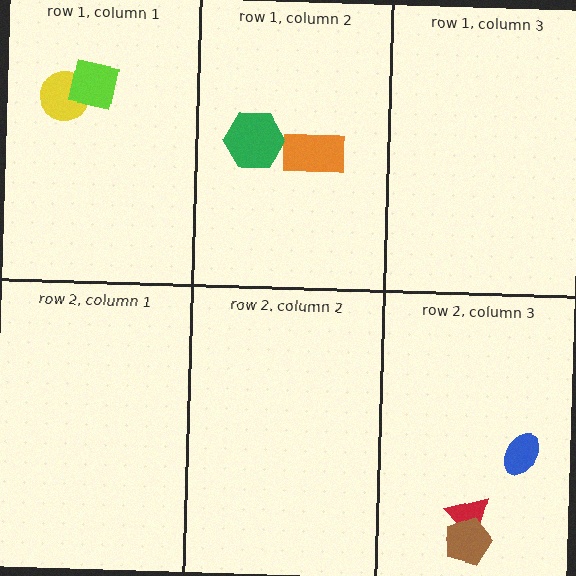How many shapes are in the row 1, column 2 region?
2.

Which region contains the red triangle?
The row 2, column 3 region.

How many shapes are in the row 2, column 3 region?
3.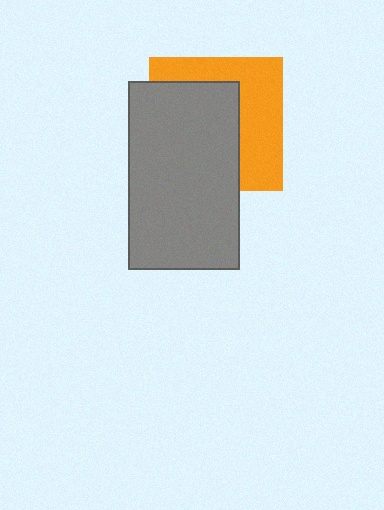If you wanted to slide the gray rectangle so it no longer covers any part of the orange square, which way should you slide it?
Slide it left — that is the most direct way to separate the two shapes.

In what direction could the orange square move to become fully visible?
The orange square could move right. That would shift it out from behind the gray rectangle entirely.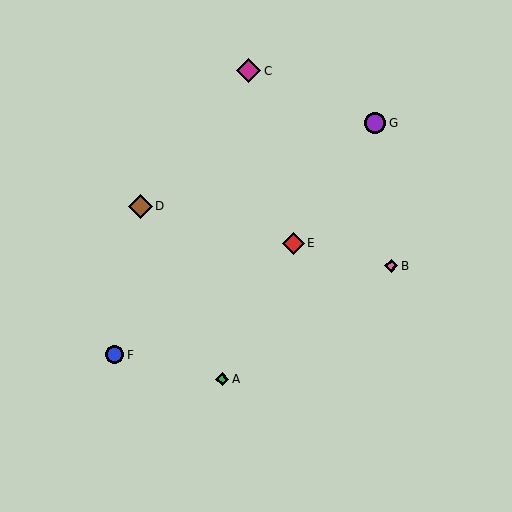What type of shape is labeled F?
Shape F is a blue circle.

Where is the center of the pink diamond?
The center of the pink diamond is at (391, 266).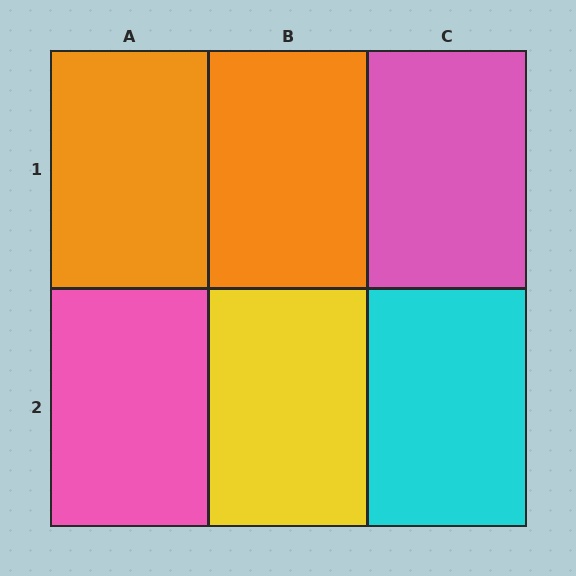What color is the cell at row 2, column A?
Pink.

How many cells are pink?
2 cells are pink.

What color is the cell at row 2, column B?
Yellow.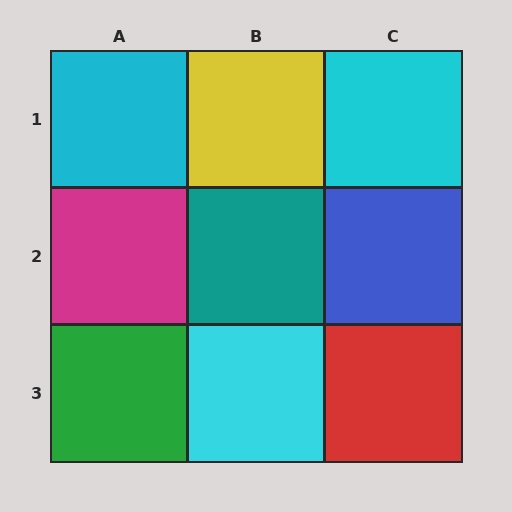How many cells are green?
1 cell is green.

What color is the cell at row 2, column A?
Magenta.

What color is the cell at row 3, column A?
Green.